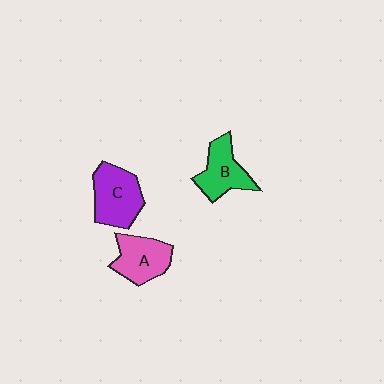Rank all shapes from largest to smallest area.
From largest to smallest: C (purple), A (pink), B (green).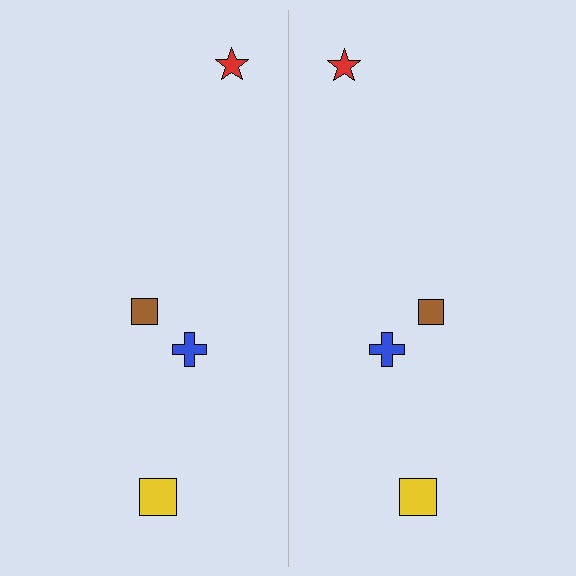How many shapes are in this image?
There are 8 shapes in this image.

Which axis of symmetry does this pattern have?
The pattern has a vertical axis of symmetry running through the center of the image.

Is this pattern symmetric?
Yes, this pattern has bilateral (reflection) symmetry.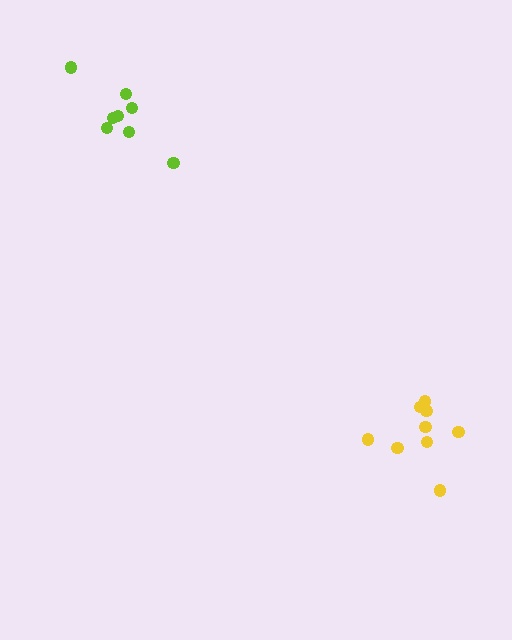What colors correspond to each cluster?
The clusters are colored: lime, yellow.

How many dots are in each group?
Group 1: 8 dots, Group 2: 9 dots (17 total).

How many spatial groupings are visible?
There are 2 spatial groupings.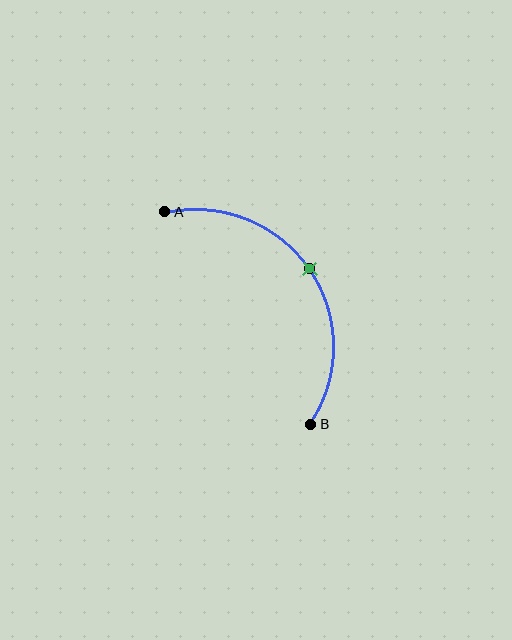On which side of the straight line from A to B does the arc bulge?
The arc bulges above and to the right of the straight line connecting A and B.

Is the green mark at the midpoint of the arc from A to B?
Yes. The green mark lies on the arc at equal arc-length from both A and B — it is the arc midpoint.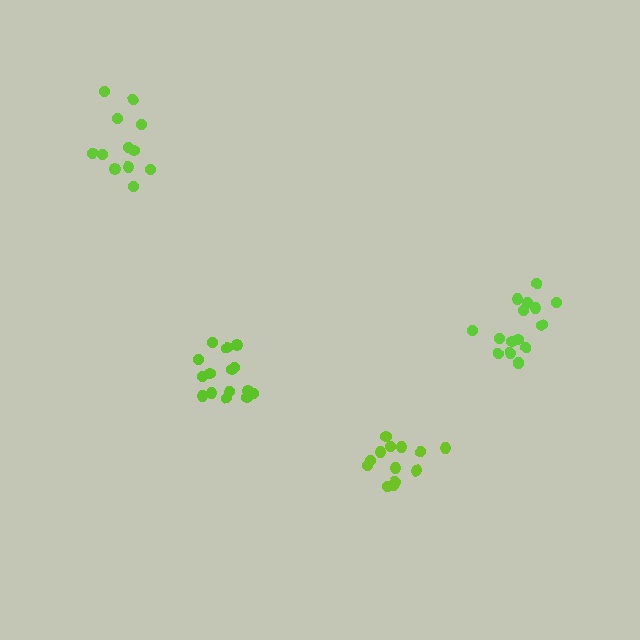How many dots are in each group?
Group 1: 15 dots, Group 2: 16 dots, Group 3: 13 dots, Group 4: 12 dots (56 total).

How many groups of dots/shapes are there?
There are 4 groups.